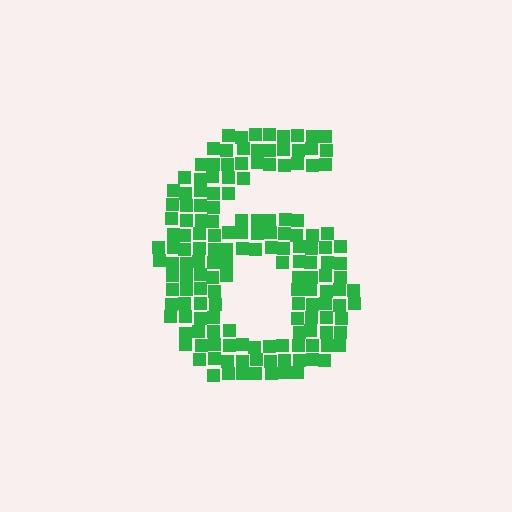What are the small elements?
The small elements are squares.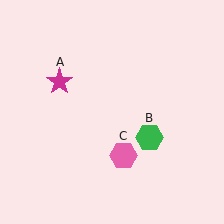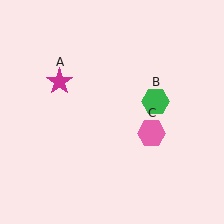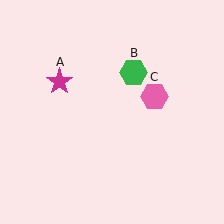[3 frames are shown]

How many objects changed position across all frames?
2 objects changed position: green hexagon (object B), pink hexagon (object C).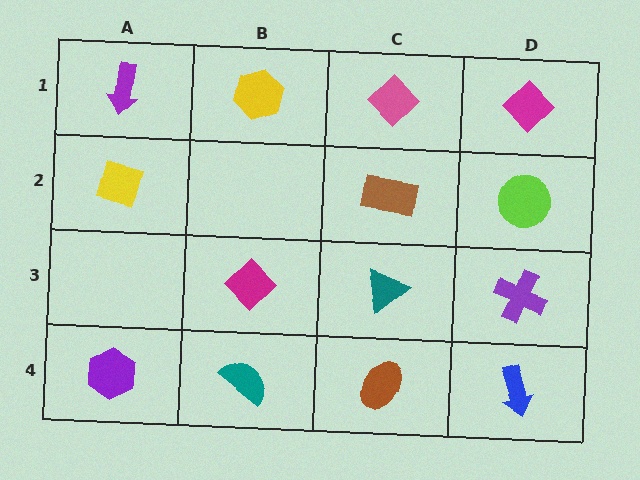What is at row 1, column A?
A purple arrow.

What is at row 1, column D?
A magenta diamond.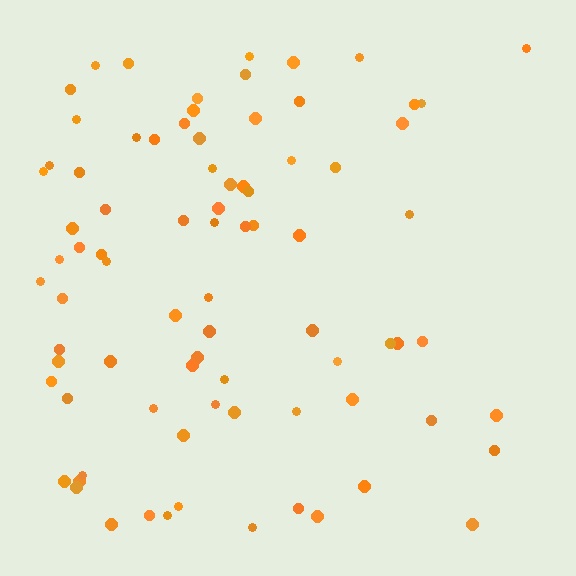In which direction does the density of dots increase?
From right to left, with the left side densest.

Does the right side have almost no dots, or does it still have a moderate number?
Still a moderate number, just noticeably fewer than the left.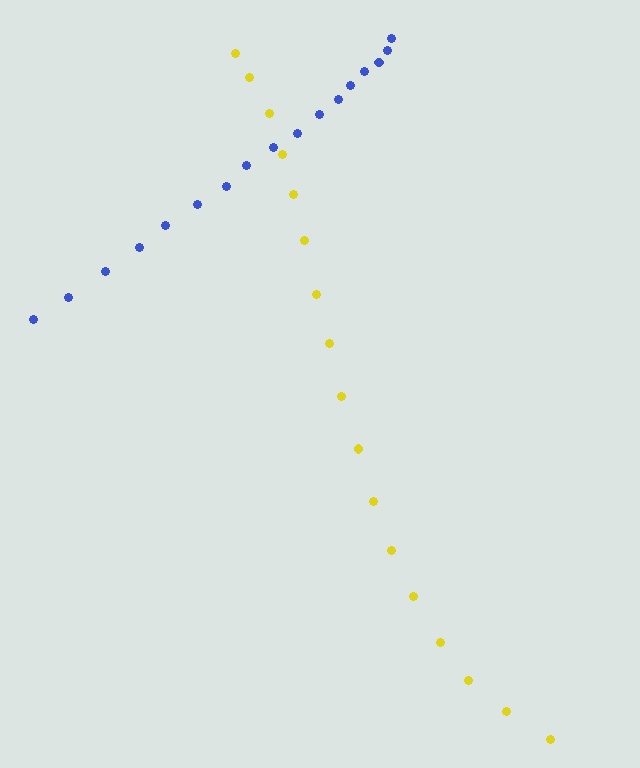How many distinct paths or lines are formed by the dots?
There are 2 distinct paths.